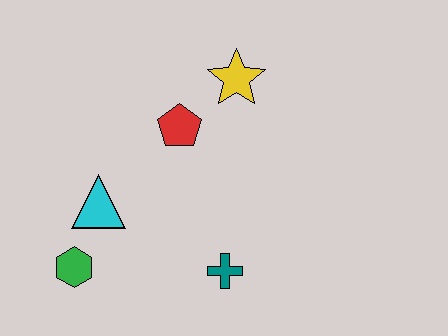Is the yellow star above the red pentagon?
Yes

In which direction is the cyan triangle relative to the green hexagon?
The cyan triangle is above the green hexagon.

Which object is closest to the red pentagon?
The yellow star is closest to the red pentagon.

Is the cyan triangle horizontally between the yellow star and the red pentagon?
No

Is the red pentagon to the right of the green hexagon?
Yes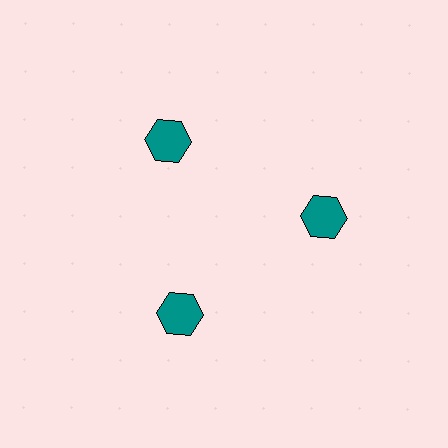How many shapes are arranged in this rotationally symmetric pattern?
There are 3 shapes, arranged in 3 groups of 1.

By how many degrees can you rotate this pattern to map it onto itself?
The pattern maps onto itself every 120 degrees of rotation.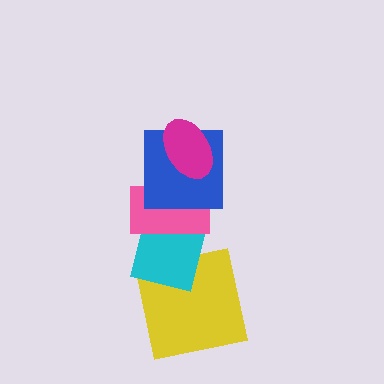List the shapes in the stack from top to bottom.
From top to bottom: the magenta ellipse, the blue square, the pink rectangle, the cyan square, the yellow square.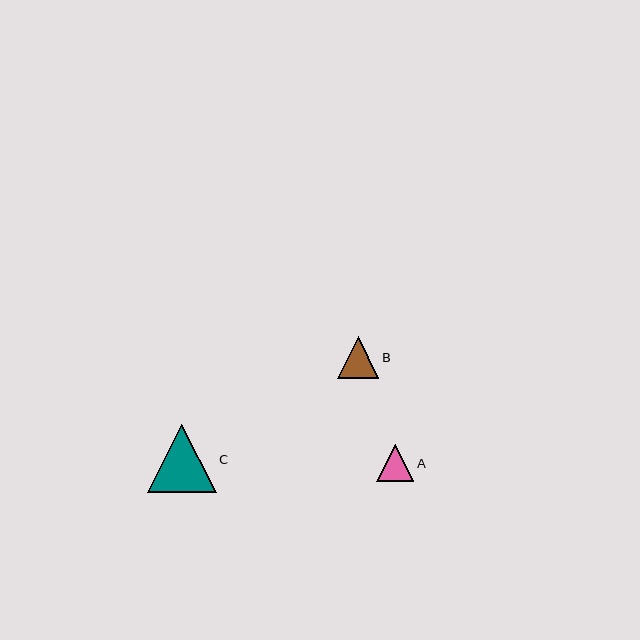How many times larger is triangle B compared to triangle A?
Triangle B is approximately 1.1 times the size of triangle A.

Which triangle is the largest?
Triangle C is the largest with a size of approximately 69 pixels.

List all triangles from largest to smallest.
From largest to smallest: C, B, A.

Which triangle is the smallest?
Triangle A is the smallest with a size of approximately 37 pixels.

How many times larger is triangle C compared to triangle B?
Triangle C is approximately 1.7 times the size of triangle B.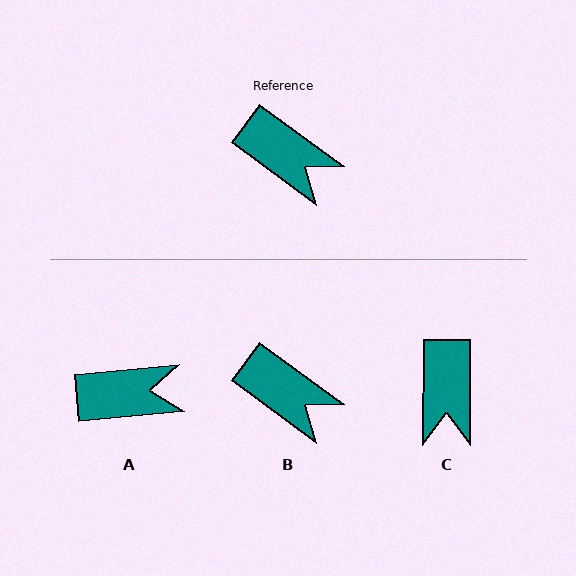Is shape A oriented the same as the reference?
No, it is off by about 41 degrees.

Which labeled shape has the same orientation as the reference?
B.